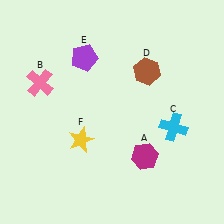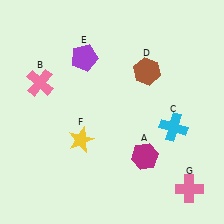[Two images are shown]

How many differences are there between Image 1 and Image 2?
There is 1 difference between the two images.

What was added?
A pink cross (G) was added in Image 2.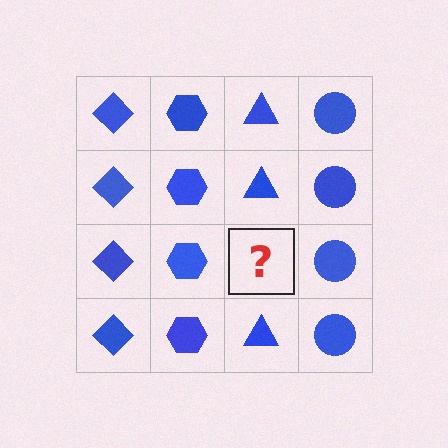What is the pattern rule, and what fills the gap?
The rule is that each column has a consistent shape. The gap should be filled with a blue triangle.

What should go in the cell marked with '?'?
The missing cell should contain a blue triangle.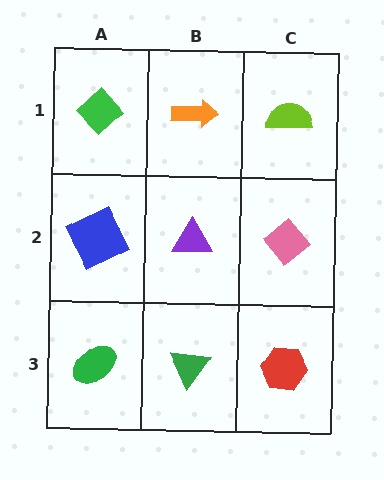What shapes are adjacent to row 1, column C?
A pink diamond (row 2, column C), an orange arrow (row 1, column B).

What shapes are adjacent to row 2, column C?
A lime semicircle (row 1, column C), a red hexagon (row 3, column C), a purple triangle (row 2, column B).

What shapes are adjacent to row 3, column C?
A pink diamond (row 2, column C), a green triangle (row 3, column B).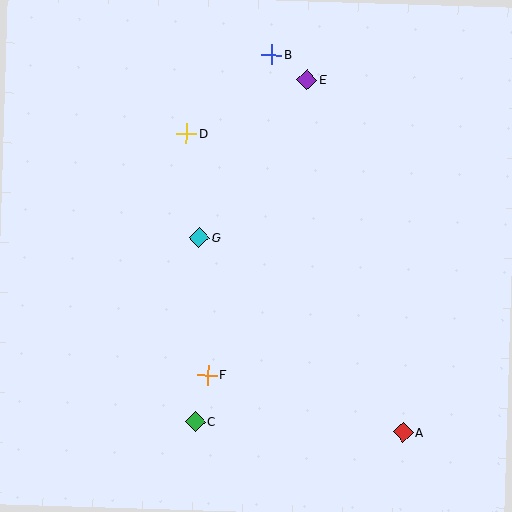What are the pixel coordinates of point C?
Point C is at (195, 421).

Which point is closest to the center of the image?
Point G at (199, 237) is closest to the center.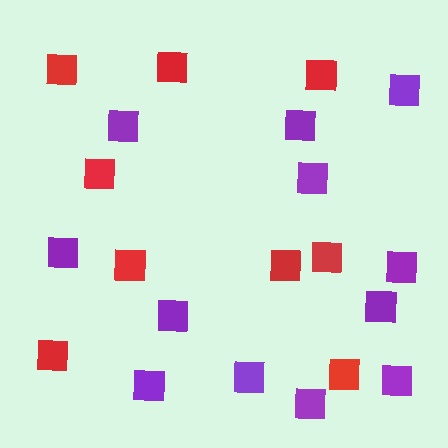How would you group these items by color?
There are 2 groups: one group of purple squares (12) and one group of red squares (9).